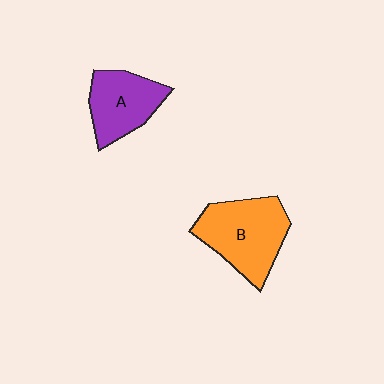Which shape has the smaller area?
Shape A (purple).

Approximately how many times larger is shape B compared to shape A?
Approximately 1.3 times.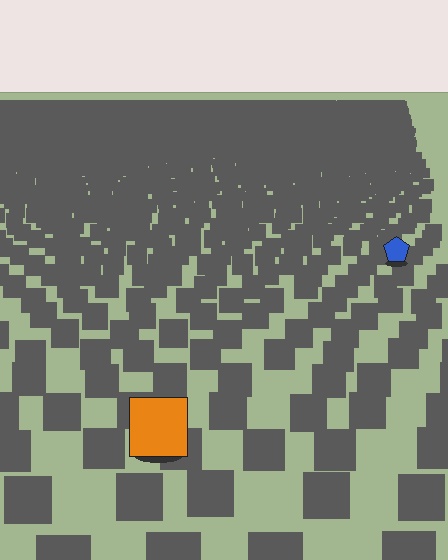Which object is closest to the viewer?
The orange square is closest. The texture marks near it are larger and more spread out.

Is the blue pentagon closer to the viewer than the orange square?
No. The orange square is closer — you can tell from the texture gradient: the ground texture is coarser near it.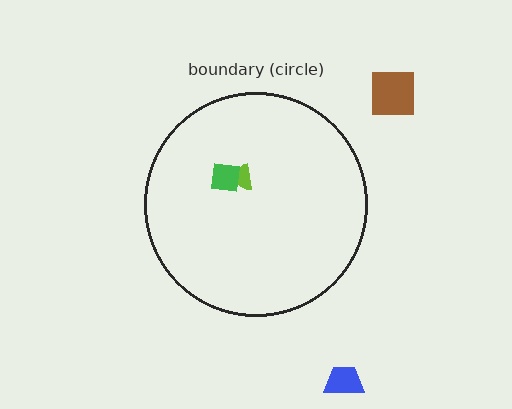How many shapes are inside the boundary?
2 inside, 2 outside.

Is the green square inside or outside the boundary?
Inside.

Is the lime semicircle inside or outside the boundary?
Inside.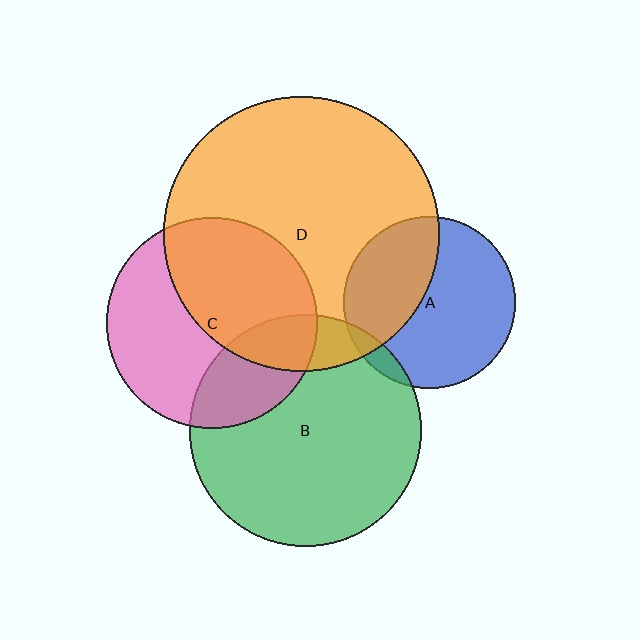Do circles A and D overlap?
Yes.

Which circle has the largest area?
Circle D (orange).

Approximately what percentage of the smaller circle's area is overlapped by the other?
Approximately 40%.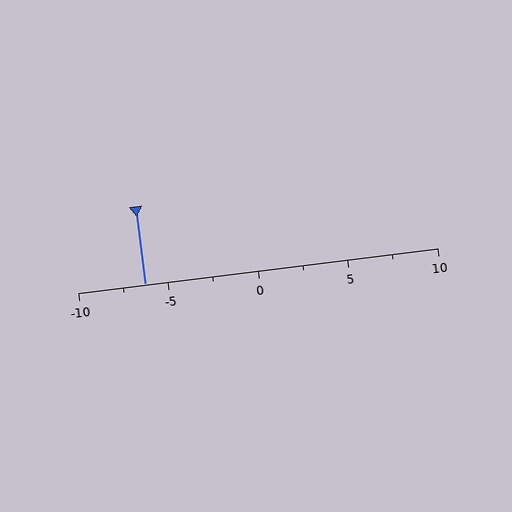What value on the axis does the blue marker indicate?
The marker indicates approximately -6.2.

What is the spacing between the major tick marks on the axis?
The major ticks are spaced 5 apart.